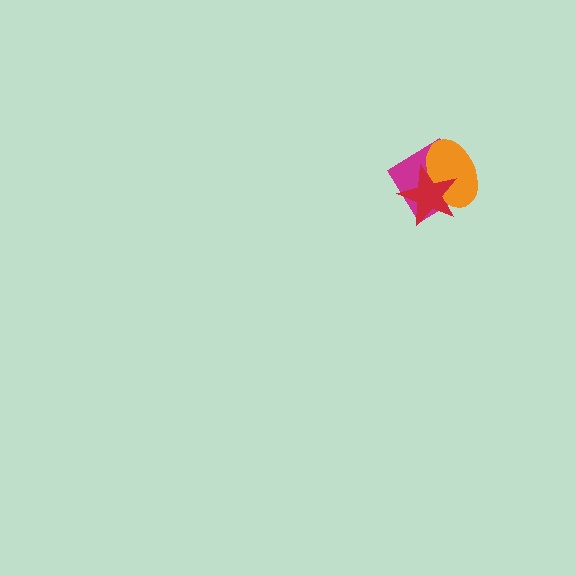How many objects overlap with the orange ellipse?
2 objects overlap with the orange ellipse.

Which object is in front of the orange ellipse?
The red star is in front of the orange ellipse.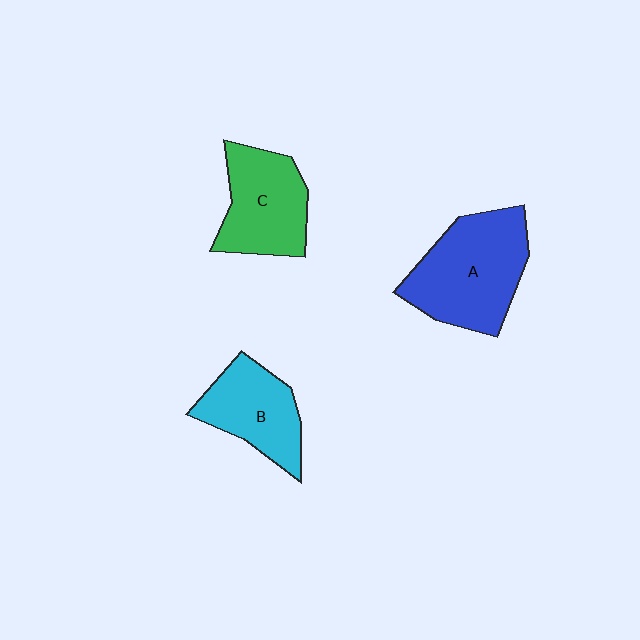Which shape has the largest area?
Shape A (blue).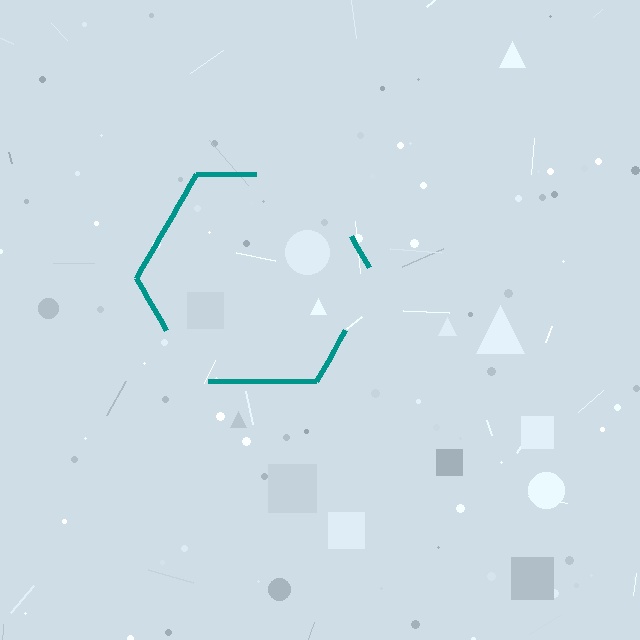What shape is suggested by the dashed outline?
The dashed outline suggests a hexagon.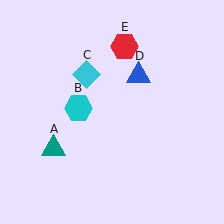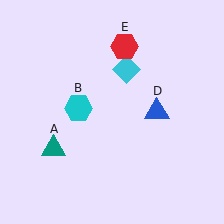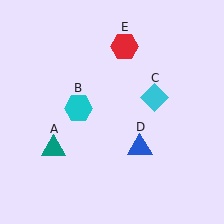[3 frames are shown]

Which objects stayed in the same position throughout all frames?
Teal triangle (object A) and cyan hexagon (object B) and red hexagon (object E) remained stationary.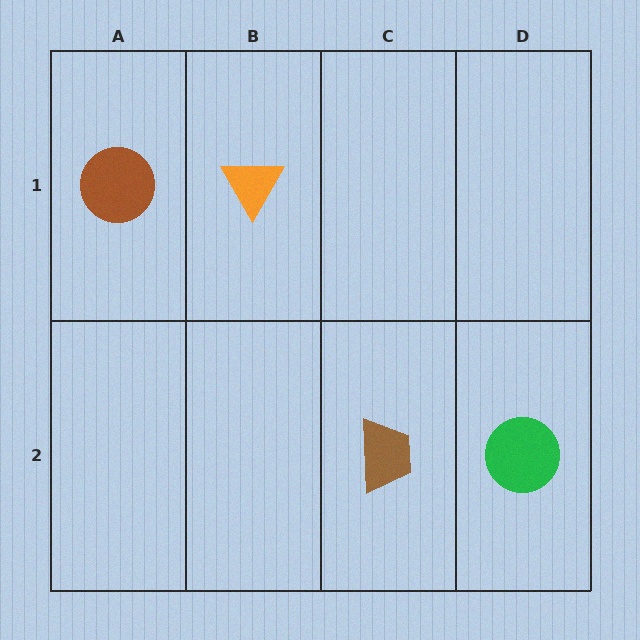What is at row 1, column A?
A brown circle.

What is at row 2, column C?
A brown trapezoid.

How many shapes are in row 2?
2 shapes.